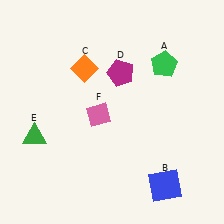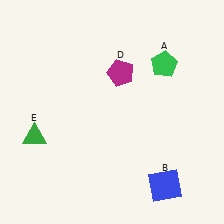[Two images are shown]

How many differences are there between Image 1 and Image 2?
There are 2 differences between the two images.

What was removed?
The orange diamond (C), the pink diamond (F) were removed in Image 2.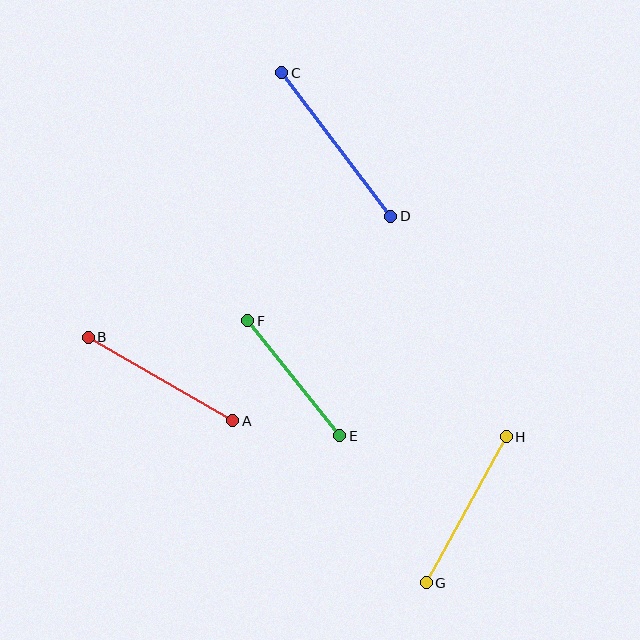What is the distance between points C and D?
The distance is approximately 180 pixels.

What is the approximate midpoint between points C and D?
The midpoint is at approximately (336, 145) pixels.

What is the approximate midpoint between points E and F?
The midpoint is at approximately (294, 378) pixels.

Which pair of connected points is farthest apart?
Points C and D are farthest apart.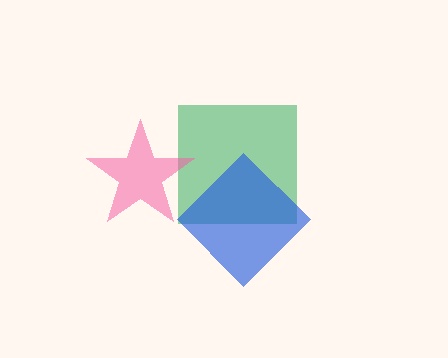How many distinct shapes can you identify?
There are 3 distinct shapes: a green square, a blue diamond, a pink star.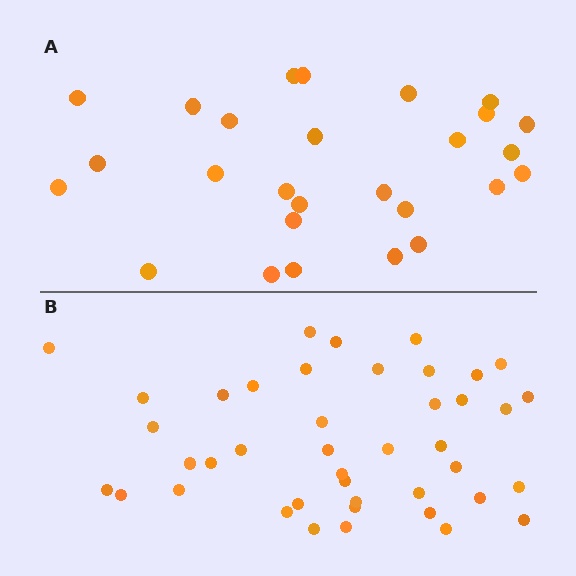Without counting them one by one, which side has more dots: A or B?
Region B (the bottom region) has more dots.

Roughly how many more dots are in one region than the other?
Region B has approximately 15 more dots than region A.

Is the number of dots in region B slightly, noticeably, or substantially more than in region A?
Region B has substantially more. The ratio is roughly 1.6 to 1.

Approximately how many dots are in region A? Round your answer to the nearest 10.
About 30 dots. (The exact count is 27, which rounds to 30.)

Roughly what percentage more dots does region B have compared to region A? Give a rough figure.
About 55% more.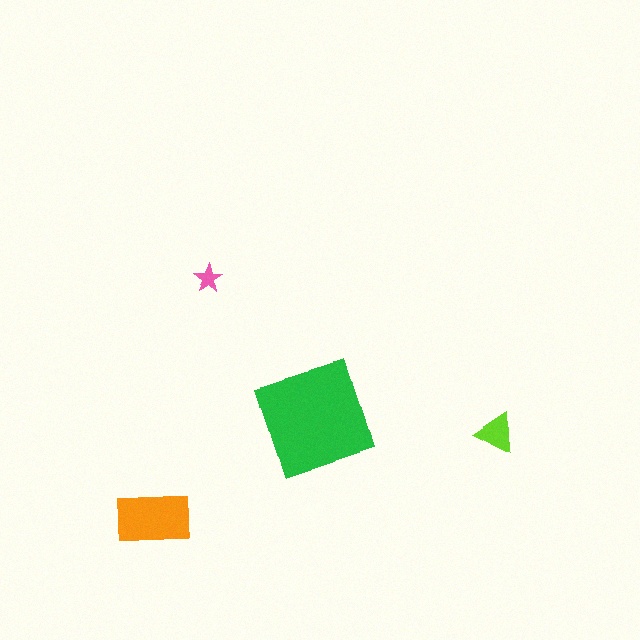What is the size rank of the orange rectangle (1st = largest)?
2nd.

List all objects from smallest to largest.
The pink star, the lime triangle, the orange rectangle, the green square.